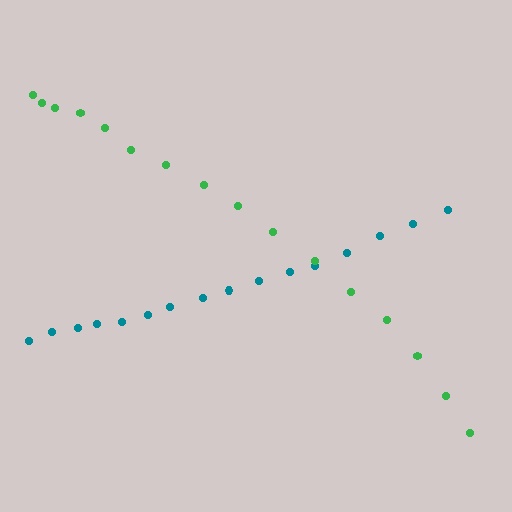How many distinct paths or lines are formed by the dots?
There are 2 distinct paths.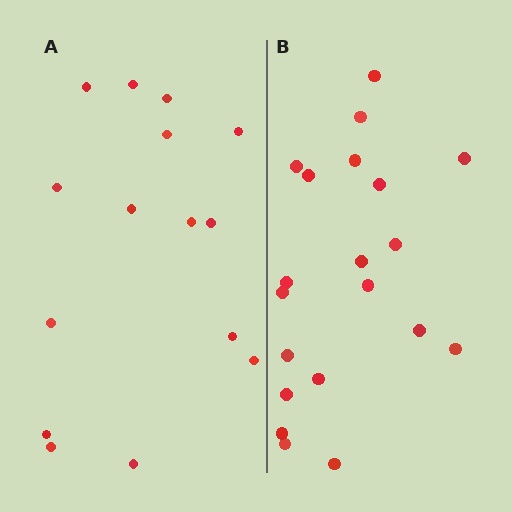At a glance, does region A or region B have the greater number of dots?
Region B (the right region) has more dots.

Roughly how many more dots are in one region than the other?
Region B has about 5 more dots than region A.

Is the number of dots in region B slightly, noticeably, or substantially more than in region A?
Region B has noticeably more, but not dramatically so. The ratio is roughly 1.3 to 1.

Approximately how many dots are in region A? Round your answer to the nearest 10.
About 20 dots. (The exact count is 15, which rounds to 20.)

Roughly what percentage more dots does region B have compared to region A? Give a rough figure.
About 35% more.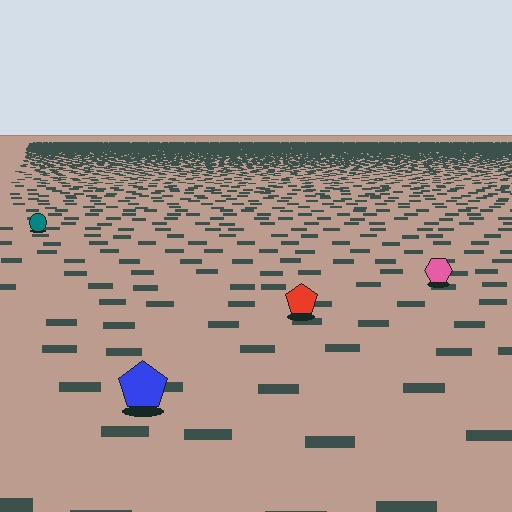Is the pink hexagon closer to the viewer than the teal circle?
Yes. The pink hexagon is closer — you can tell from the texture gradient: the ground texture is coarser near it.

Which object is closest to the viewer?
The blue pentagon is closest. The texture marks near it are larger and more spread out.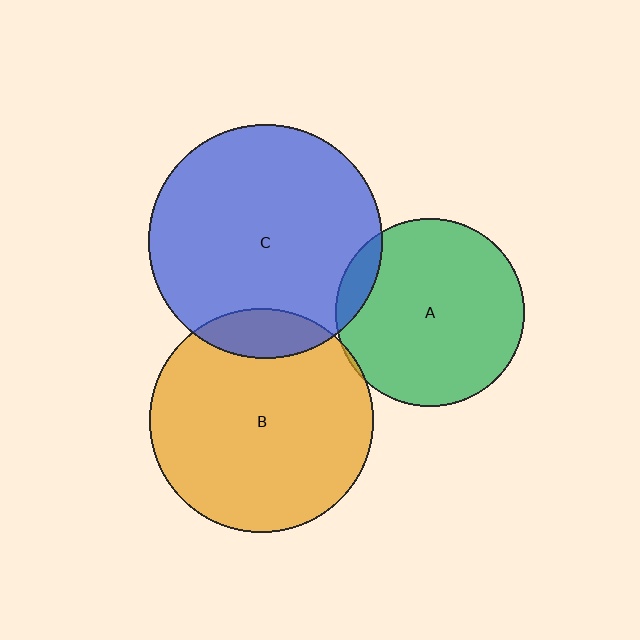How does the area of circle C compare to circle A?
Approximately 1.5 times.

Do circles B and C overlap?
Yes.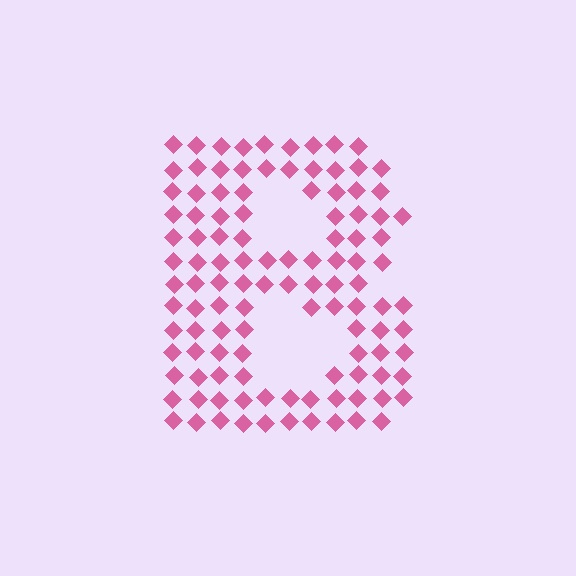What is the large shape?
The large shape is the letter B.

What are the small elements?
The small elements are diamonds.